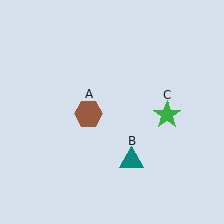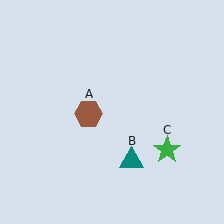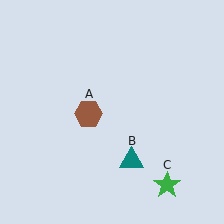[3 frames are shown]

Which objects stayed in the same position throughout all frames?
Brown hexagon (object A) and teal triangle (object B) remained stationary.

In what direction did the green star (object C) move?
The green star (object C) moved down.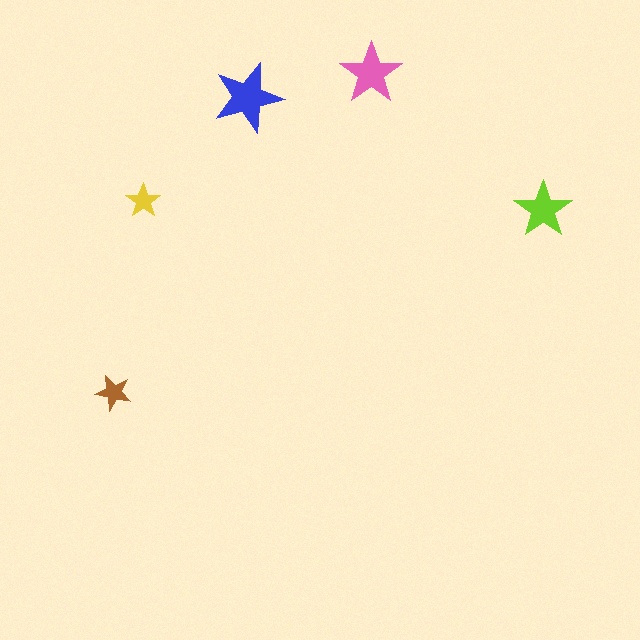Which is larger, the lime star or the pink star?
The pink one.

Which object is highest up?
The pink star is topmost.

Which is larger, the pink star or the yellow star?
The pink one.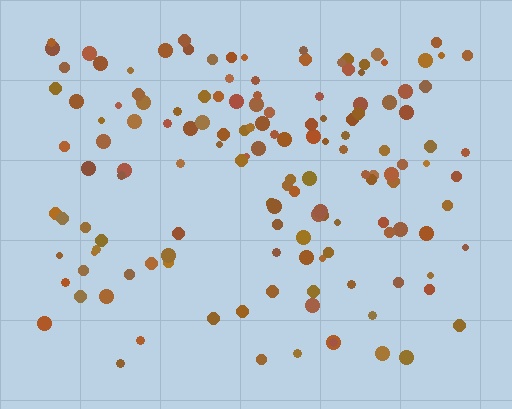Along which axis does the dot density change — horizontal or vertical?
Vertical.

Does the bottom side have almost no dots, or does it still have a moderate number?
Still a moderate number, just noticeably fewer than the top.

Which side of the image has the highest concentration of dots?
The top.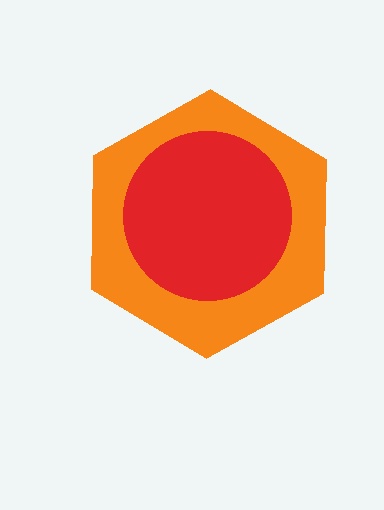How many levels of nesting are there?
2.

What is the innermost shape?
The red circle.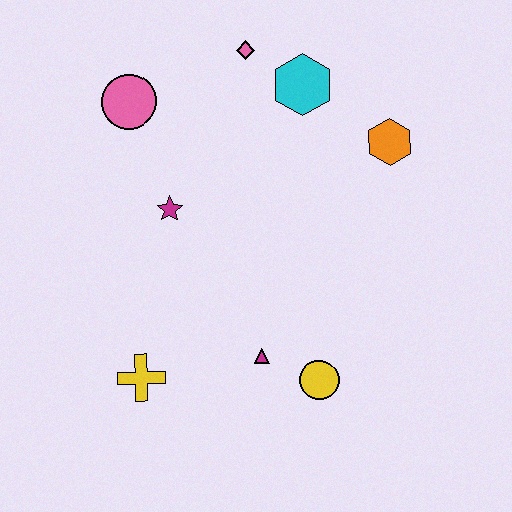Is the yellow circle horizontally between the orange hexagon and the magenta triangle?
Yes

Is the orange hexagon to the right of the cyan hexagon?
Yes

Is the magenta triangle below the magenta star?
Yes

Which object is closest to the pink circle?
The magenta star is closest to the pink circle.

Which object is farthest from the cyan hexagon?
The yellow cross is farthest from the cyan hexagon.